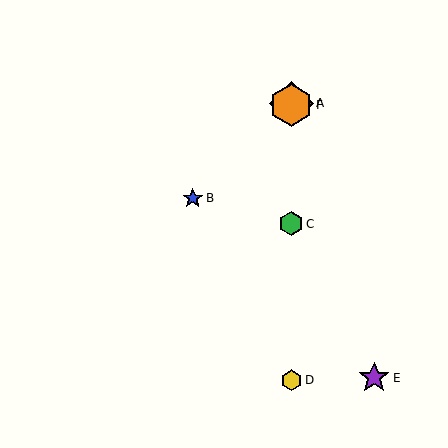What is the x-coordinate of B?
Object B is at x≈193.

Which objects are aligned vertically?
Objects A, C, D, F are aligned vertically.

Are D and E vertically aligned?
No, D is at x≈291 and E is at x≈374.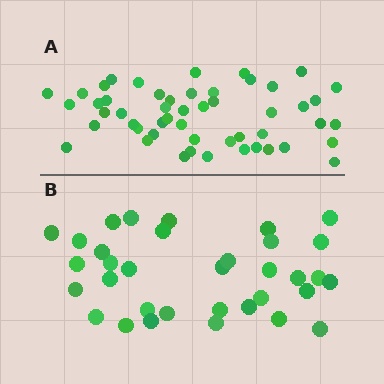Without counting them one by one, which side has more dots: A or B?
Region A (the top region) has more dots.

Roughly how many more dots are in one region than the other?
Region A has approximately 15 more dots than region B.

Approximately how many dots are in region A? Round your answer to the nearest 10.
About 50 dots. (The exact count is 51, which rounds to 50.)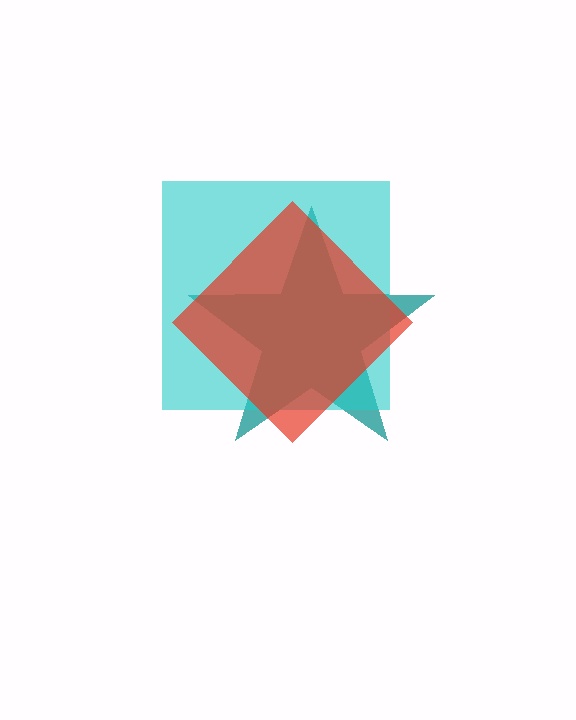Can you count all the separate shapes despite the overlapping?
Yes, there are 3 separate shapes.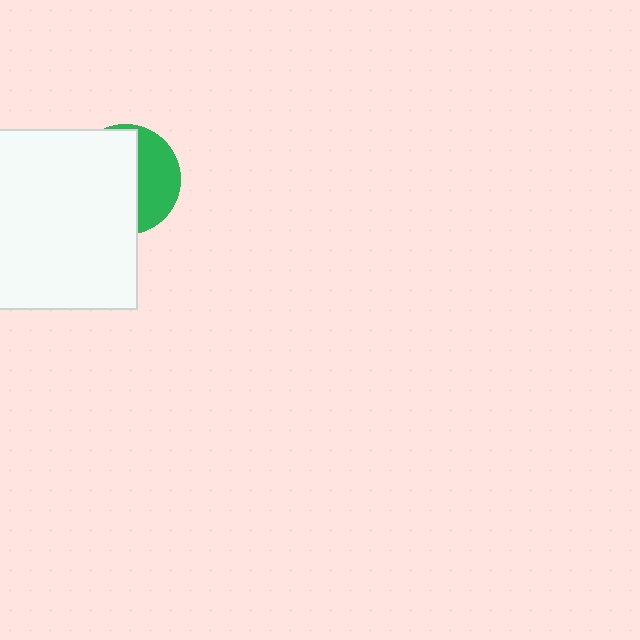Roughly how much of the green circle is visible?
A small part of it is visible (roughly 38%).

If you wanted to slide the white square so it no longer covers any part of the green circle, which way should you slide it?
Slide it left — that is the most direct way to separate the two shapes.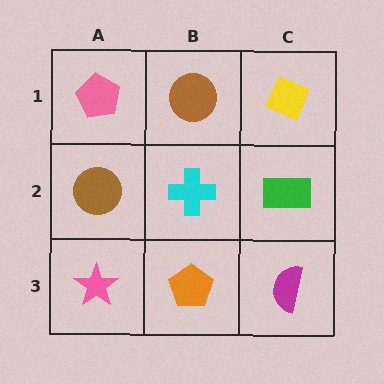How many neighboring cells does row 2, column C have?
3.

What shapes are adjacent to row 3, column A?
A brown circle (row 2, column A), an orange pentagon (row 3, column B).